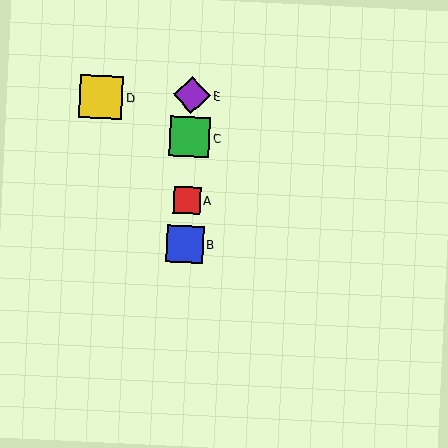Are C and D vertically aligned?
No, C is at x≈190 and D is at x≈101.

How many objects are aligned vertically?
4 objects (A, B, C, E) are aligned vertically.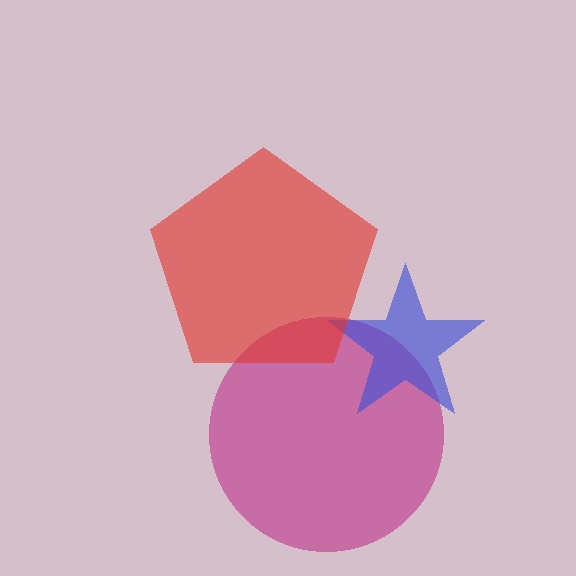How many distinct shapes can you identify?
There are 3 distinct shapes: a magenta circle, a blue star, a red pentagon.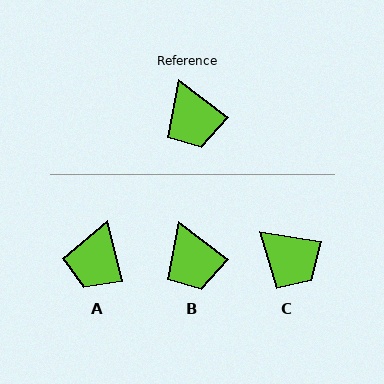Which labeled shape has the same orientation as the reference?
B.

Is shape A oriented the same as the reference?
No, it is off by about 39 degrees.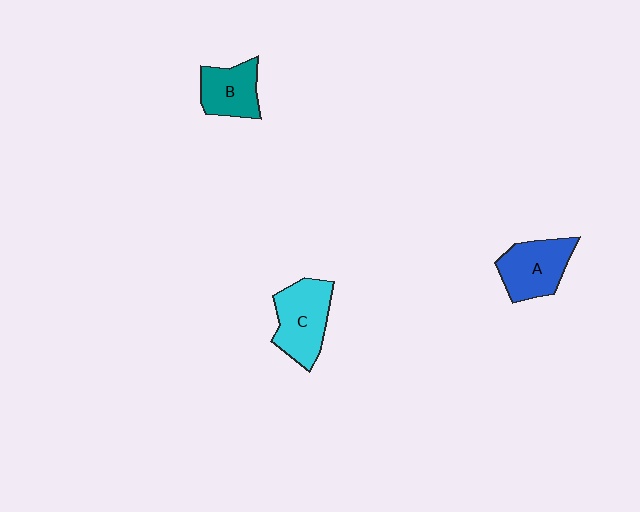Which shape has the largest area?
Shape C (cyan).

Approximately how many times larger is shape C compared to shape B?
Approximately 1.3 times.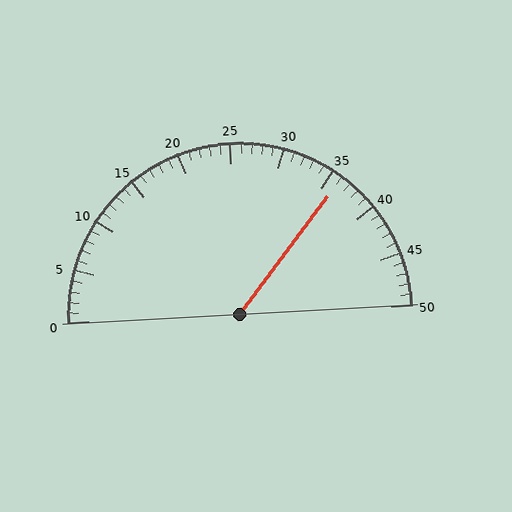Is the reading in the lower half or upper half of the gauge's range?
The reading is in the upper half of the range (0 to 50).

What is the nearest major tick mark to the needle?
The nearest major tick mark is 35.